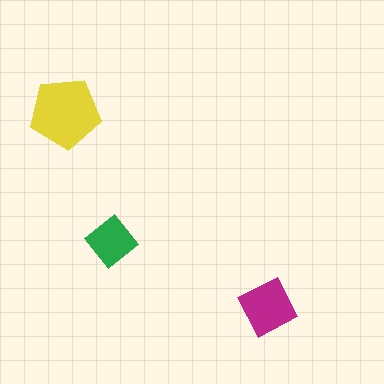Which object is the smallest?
The green diamond.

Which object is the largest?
The yellow pentagon.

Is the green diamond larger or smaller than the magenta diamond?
Smaller.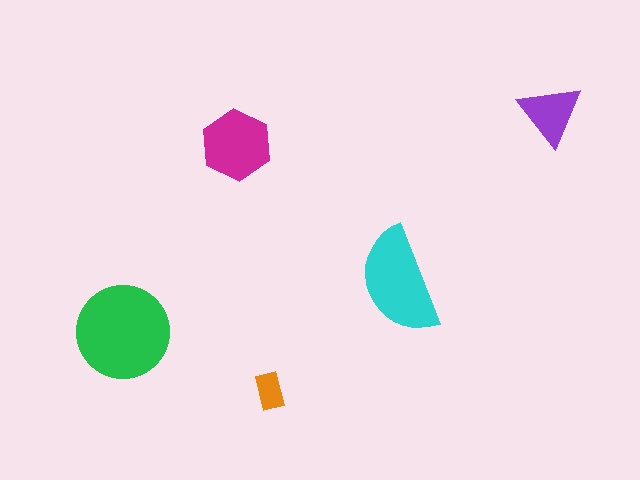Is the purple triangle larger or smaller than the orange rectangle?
Larger.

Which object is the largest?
The green circle.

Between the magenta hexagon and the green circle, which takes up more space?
The green circle.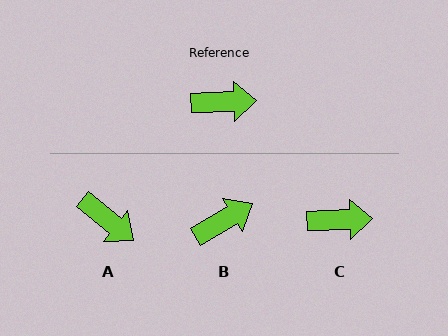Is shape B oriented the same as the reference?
No, it is off by about 29 degrees.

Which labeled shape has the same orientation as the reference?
C.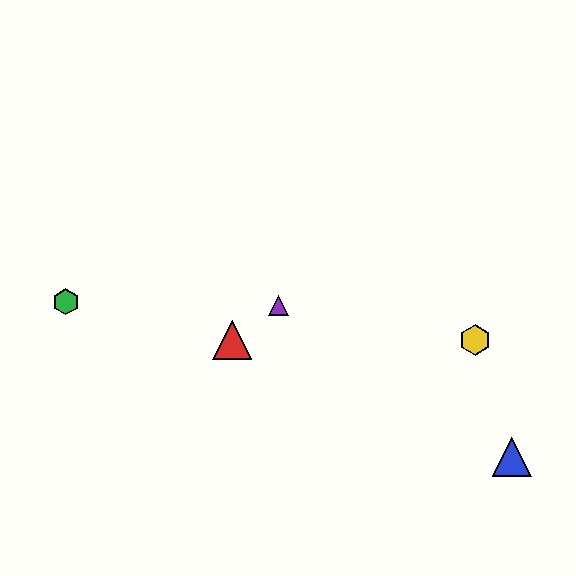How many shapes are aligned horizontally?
2 shapes (the red triangle, the yellow hexagon) are aligned horizontally.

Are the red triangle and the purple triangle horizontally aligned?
No, the red triangle is at y≈340 and the purple triangle is at y≈305.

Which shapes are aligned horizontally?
The red triangle, the yellow hexagon are aligned horizontally.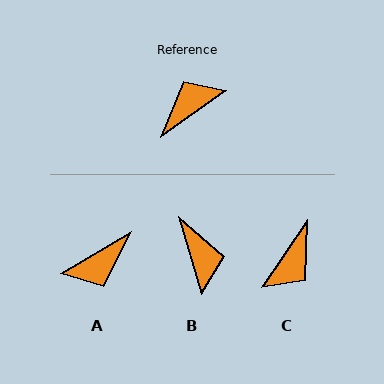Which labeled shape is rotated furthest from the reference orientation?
A, about 175 degrees away.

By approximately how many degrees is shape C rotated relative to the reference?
Approximately 159 degrees clockwise.